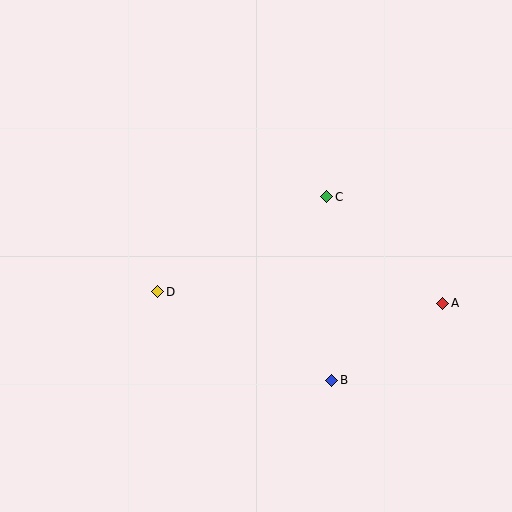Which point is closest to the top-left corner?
Point D is closest to the top-left corner.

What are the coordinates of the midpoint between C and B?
The midpoint between C and B is at (329, 288).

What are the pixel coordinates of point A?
Point A is at (443, 303).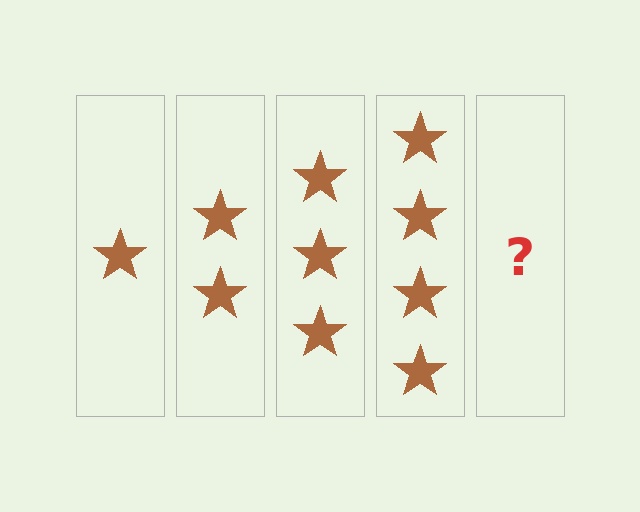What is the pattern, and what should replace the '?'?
The pattern is that each step adds one more star. The '?' should be 5 stars.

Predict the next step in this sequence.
The next step is 5 stars.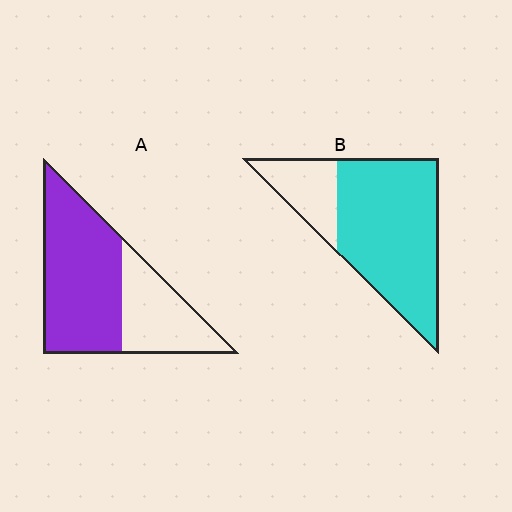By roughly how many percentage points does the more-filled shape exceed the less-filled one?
By roughly 10 percentage points (B over A).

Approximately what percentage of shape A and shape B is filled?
A is approximately 65% and B is approximately 75%.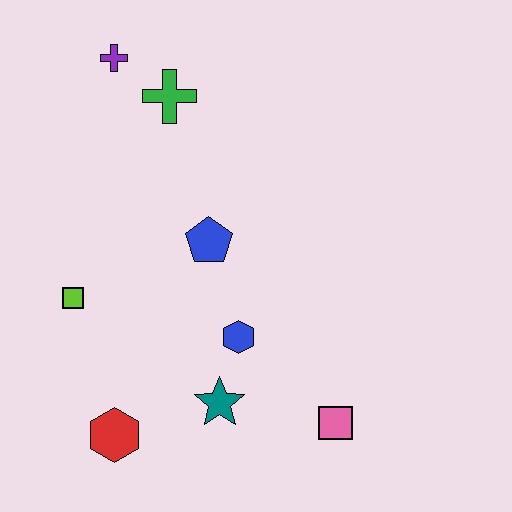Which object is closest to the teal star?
The blue hexagon is closest to the teal star.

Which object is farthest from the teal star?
The purple cross is farthest from the teal star.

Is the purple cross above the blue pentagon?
Yes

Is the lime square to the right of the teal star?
No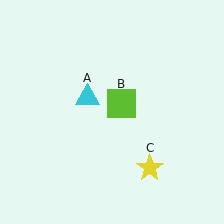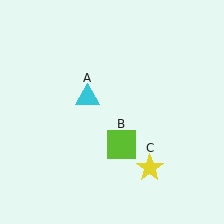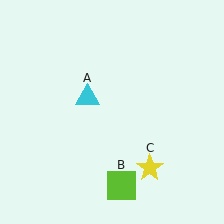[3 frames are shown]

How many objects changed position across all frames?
1 object changed position: lime square (object B).